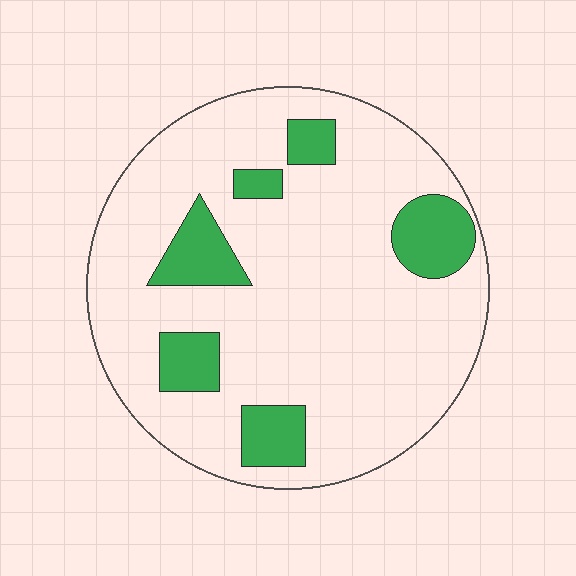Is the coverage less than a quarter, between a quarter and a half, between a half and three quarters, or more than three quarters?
Less than a quarter.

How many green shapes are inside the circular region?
6.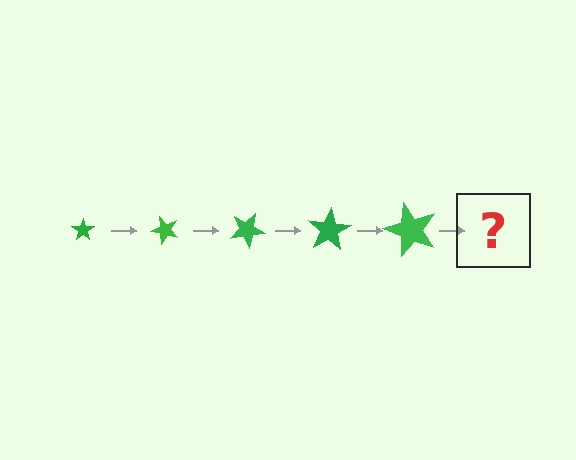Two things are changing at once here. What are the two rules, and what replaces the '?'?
The two rules are that the star grows larger each step and it rotates 50 degrees each step. The '?' should be a star, larger than the previous one and rotated 250 degrees from the start.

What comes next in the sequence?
The next element should be a star, larger than the previous one and rotated 250 degrees from the start.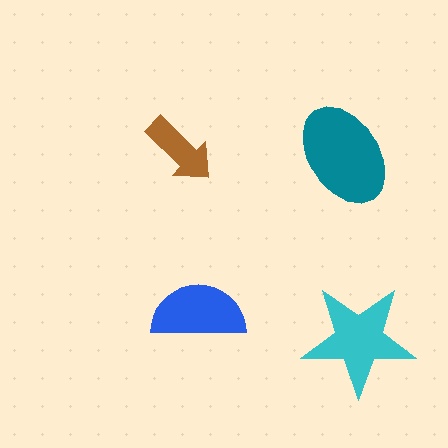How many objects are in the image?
There are 4 objects in the image.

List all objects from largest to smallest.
The teal ellipse, the cyan star, the blue semicircle, the brown arrow.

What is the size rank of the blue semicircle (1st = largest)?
3rd.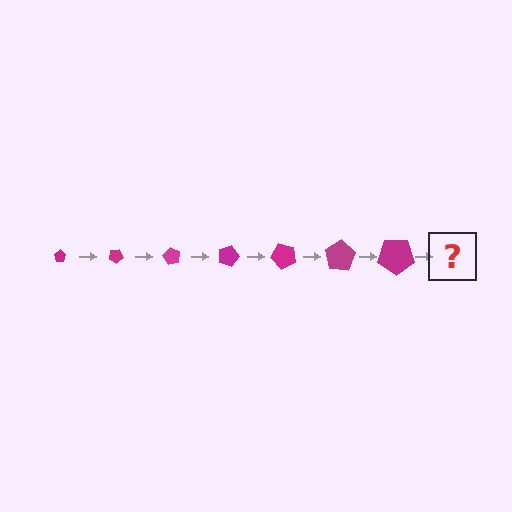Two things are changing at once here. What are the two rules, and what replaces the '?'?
The two rules are that the pentagon grows larger each step and it rotates 30 degrees each step. The '?' should be a pentagon, larger than the previous one and rotated 210 degrees from the start.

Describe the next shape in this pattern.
It should be a pentagon, larger than the previous one and rotated 210 degrees from the start.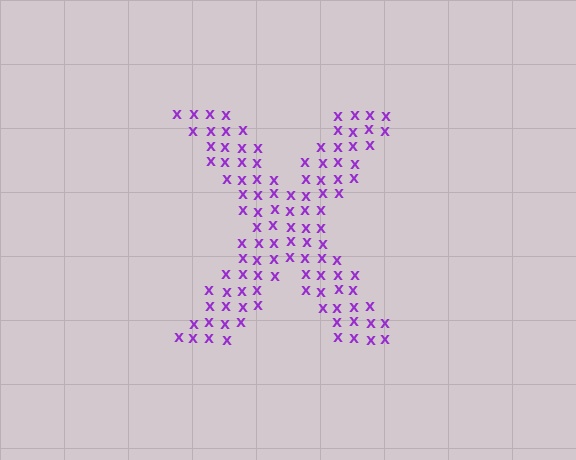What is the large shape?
The large shape is the letter X.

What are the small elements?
The small elements are letter X's.